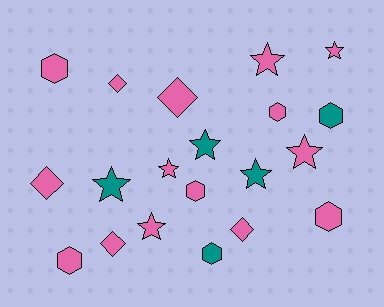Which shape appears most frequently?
Star, with 8 objects.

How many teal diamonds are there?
There are no teal diamonds.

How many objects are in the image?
There are 20 objects.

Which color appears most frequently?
Pink, with 15 objects.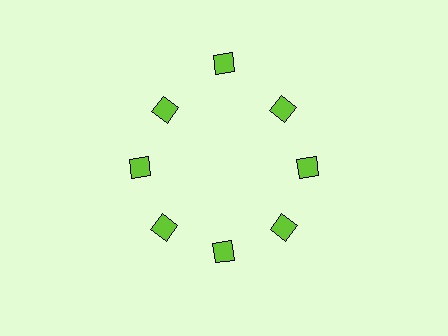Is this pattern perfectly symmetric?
No. The 8 lime squares are arranged in a ring, but one element near the 12 o'clock position is pushed outward from the center, breaking the 8-fold rotational symmetry.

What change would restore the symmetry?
The symmetry would be restored by moving it inward, back onto the ring so that all 8 squares sit at equal angles and equal distance from the center.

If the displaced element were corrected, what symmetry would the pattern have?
It would have 8-fold rotational symmetry — the pattern would map onto itself every 45 degrees.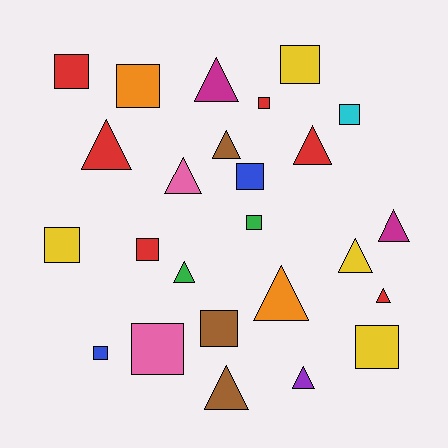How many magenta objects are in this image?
There are 2 magenta objects.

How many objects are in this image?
There are 25 objects.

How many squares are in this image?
There are 13 squares.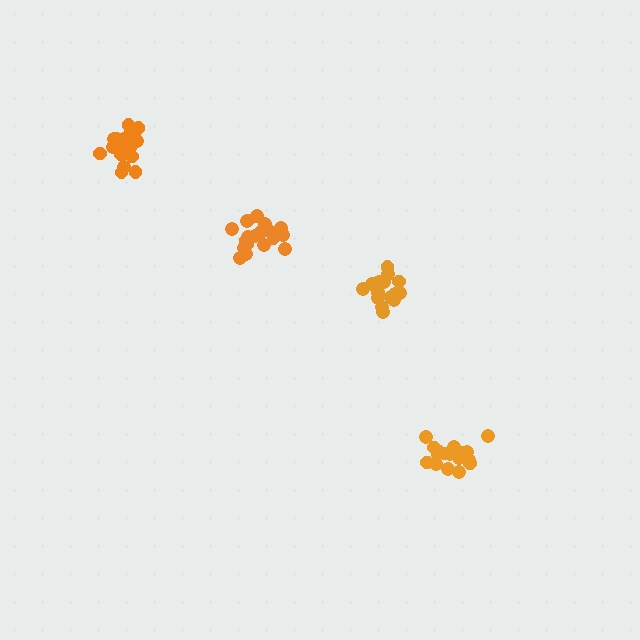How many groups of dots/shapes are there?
There are 4 groups.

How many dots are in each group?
Group 1: 18 dots, Group 2: 21 dots, Group 3: 19 dots, Group 4: 15 dots (73 total).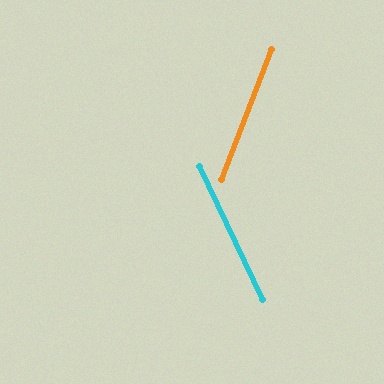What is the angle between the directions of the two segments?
Approximately 47 degrees.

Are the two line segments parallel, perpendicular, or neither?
Neither parallel nor perpendicular — they differ by about 47°.